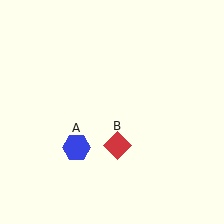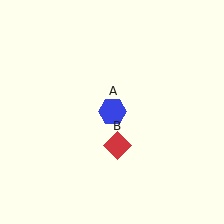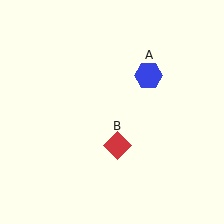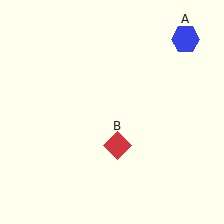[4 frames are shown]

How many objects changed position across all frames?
1 object changed position: blue hexagon (object A).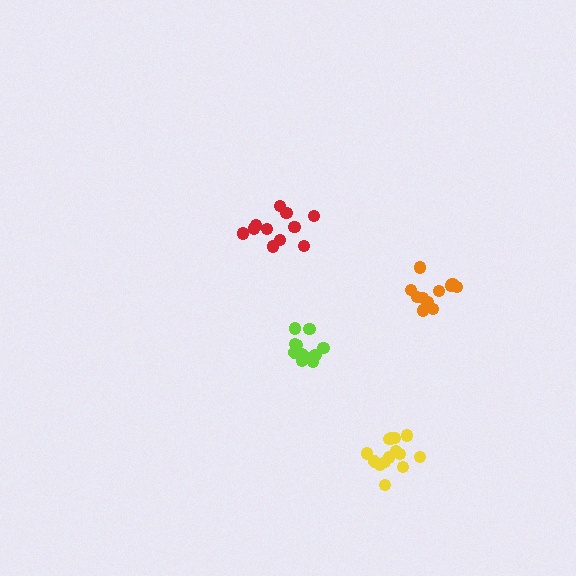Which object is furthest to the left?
The red cluster is leftmost.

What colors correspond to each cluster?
The clusters are colored: orange, red, yellow, lime.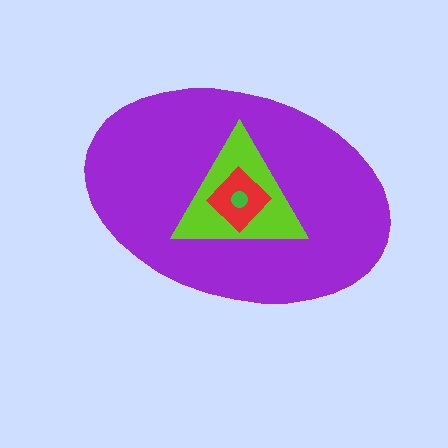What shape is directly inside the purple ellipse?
The lime triangle.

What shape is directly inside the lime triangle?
The red diamond.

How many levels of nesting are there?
4.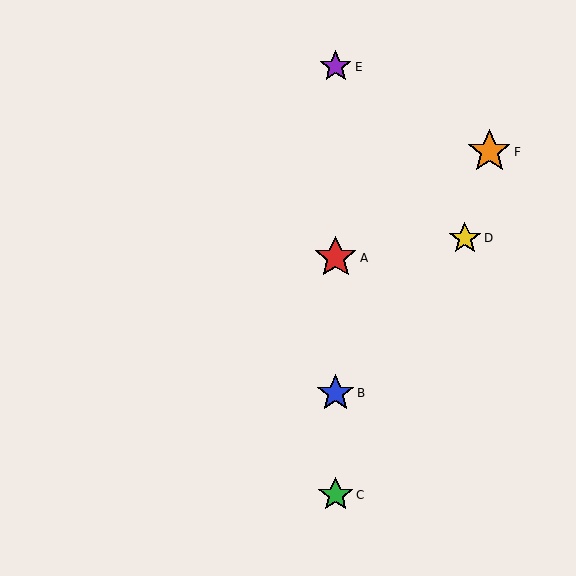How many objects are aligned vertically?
4 objects (A, B, C, E) are aligned vertically.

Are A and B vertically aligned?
Yes, both are at x≈336.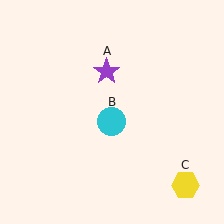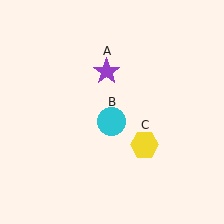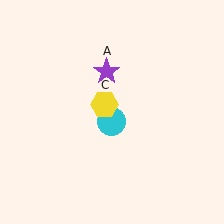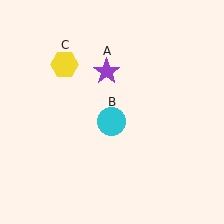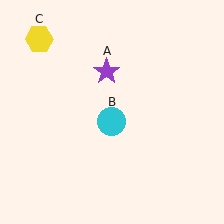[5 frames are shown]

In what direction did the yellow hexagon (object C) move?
The yellow hexagon (object C) moved up and to the left.